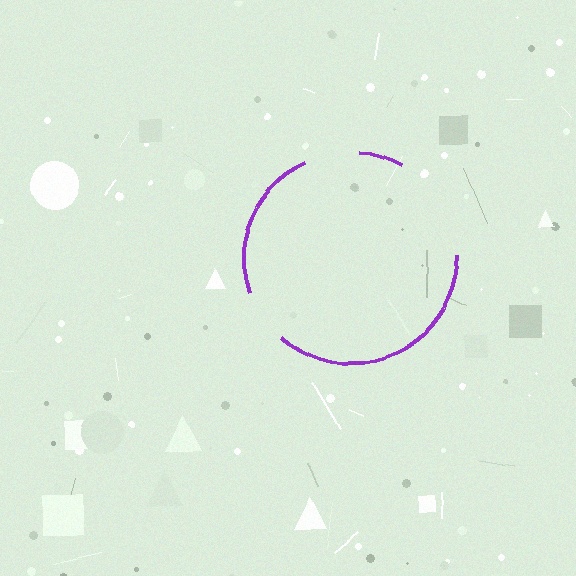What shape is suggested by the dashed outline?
The dashed outline suggests a circle.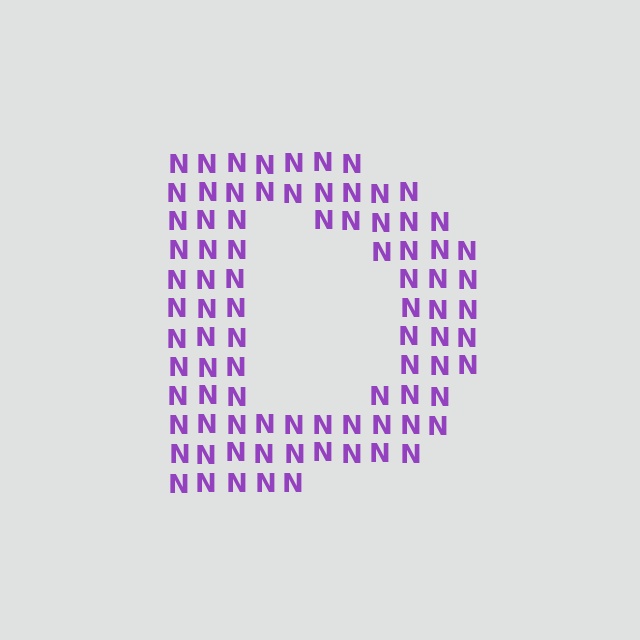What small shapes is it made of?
It is made of small letter N's.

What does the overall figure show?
The overall figure shows the letter D.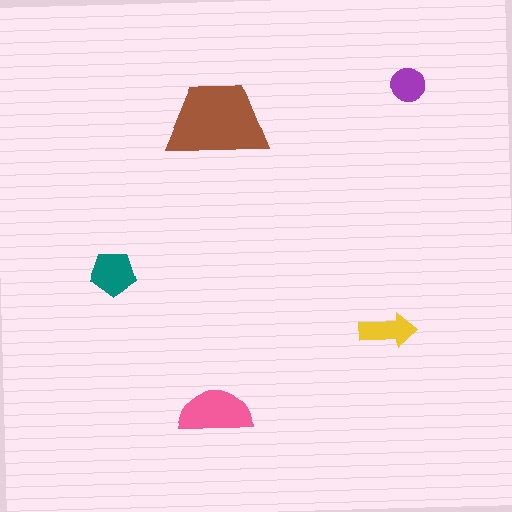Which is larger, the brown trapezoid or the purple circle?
The brown trapezoid.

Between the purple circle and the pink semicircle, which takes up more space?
The pink semicircle.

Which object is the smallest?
The purple circle.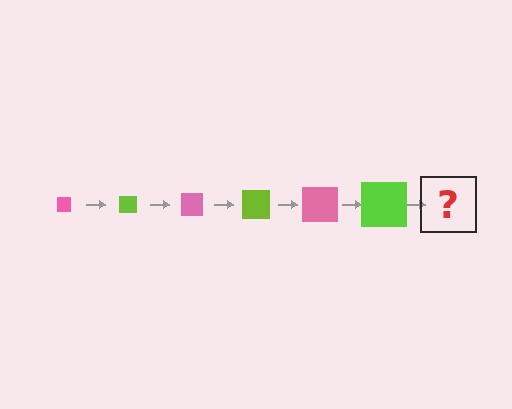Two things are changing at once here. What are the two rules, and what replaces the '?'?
The two rules are that the square grows larger each step and the color cycles through pink and lime. The '?' should be a pink square, larger than the previous one.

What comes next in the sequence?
The next element should be a pink square, larger than the previous one.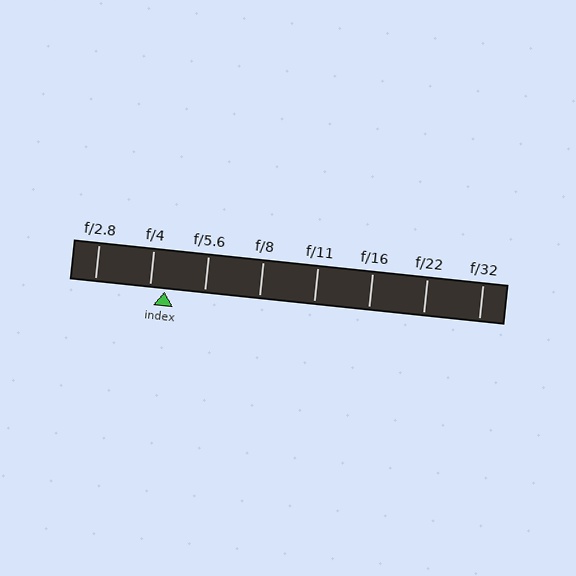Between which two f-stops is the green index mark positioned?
The index mark is between f/4 and f/5.6.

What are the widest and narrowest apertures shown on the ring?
The widest aperture shown is f/2.8 and the narrowest is f/32.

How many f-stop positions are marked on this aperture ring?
There are 8 f-stop positions marked.